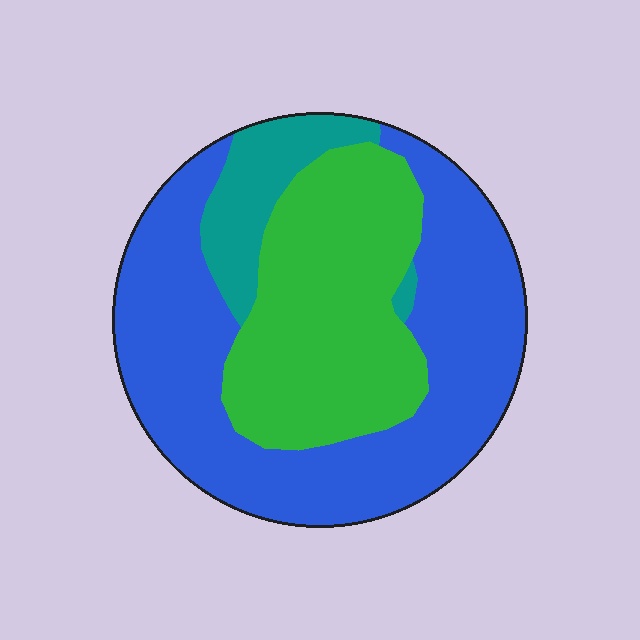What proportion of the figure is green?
Green takes up about one third (1/3) of the figure.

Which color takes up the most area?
Blue, at roughly 55%.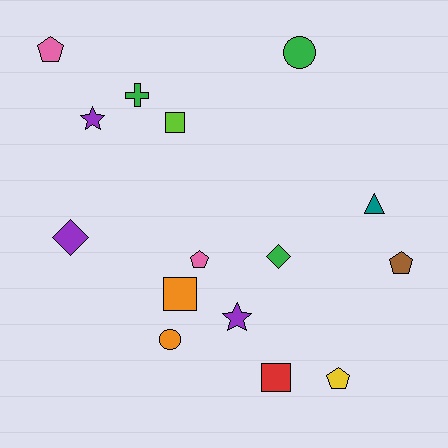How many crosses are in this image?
There is 1 cross.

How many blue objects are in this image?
There are no blue objects.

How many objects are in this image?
There are 15 objects.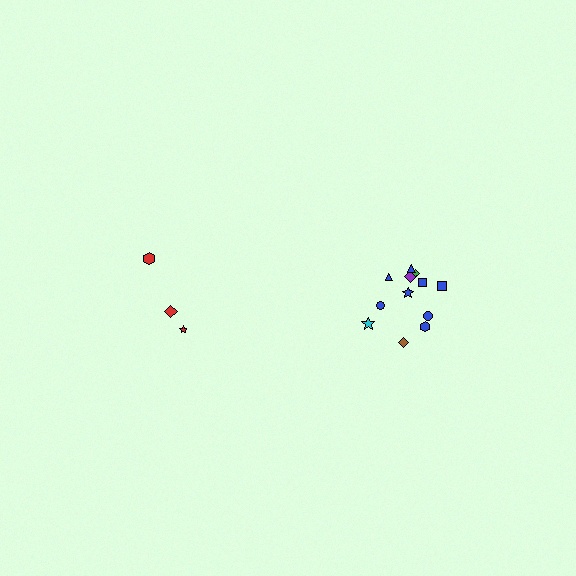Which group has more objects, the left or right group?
The right group.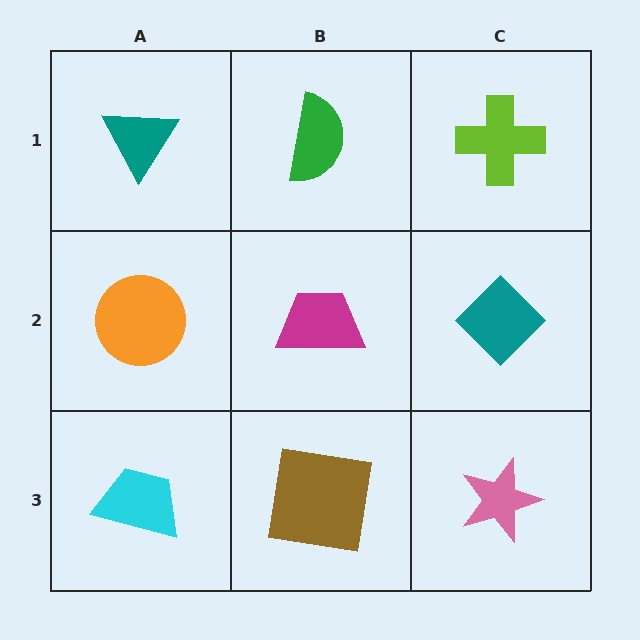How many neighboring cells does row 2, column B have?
4.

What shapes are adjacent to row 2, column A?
A teal triangle (row 1, column A), a cyan trapezoid (row 3, column A), a magenta trapezoid (row 2, column B).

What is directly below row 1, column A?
An orange circle.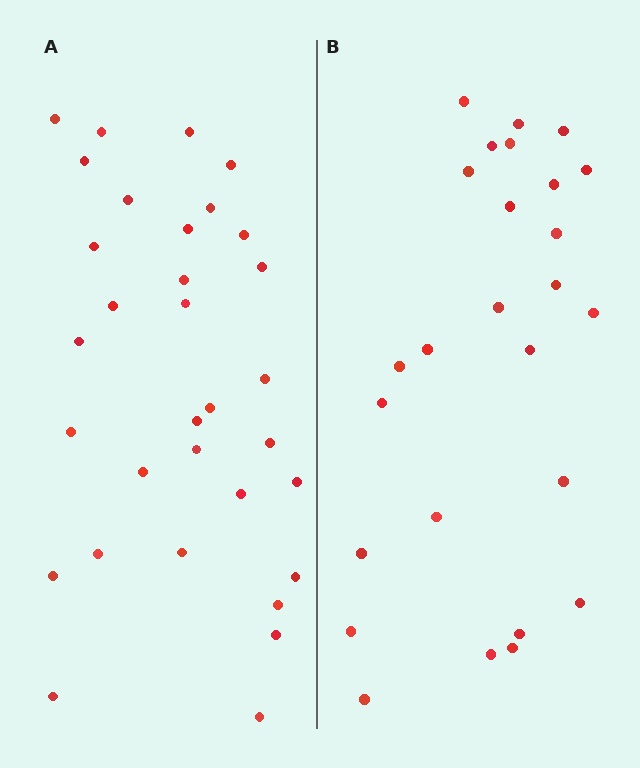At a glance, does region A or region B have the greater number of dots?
Region A (the left region) has more dots.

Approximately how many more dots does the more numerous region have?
Region A has about 6 more dots than region B.